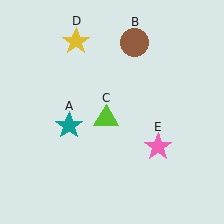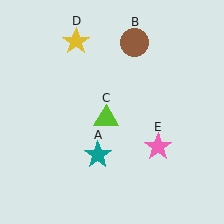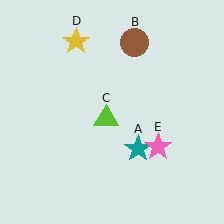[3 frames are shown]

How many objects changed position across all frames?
1 object changed position: teal star (object A).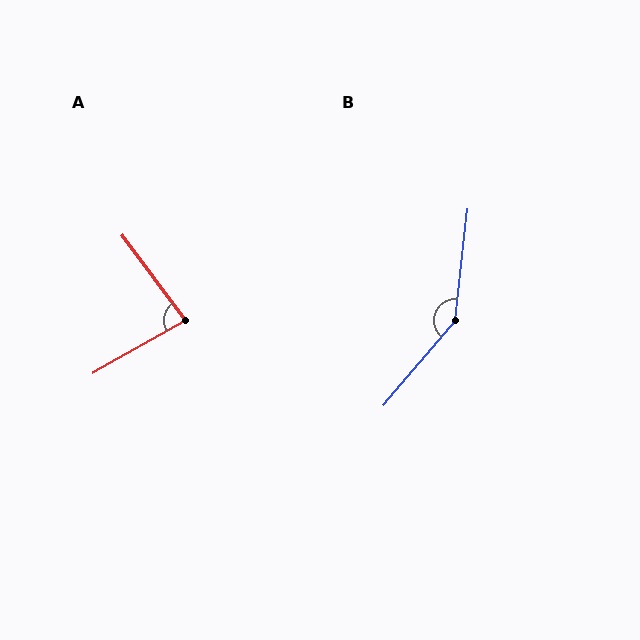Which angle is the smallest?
A, at approximately 83 degrees.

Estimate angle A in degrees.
Approximately 83 degrees.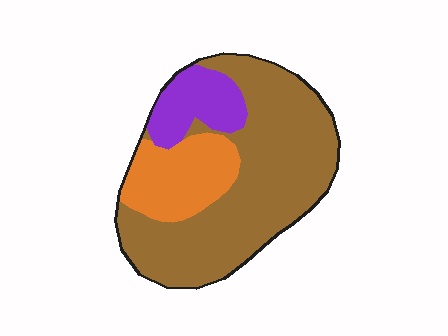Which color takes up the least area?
Purple, at roughly 15%.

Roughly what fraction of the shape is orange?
Orange covers around 20% of the shape.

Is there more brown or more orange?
Brown.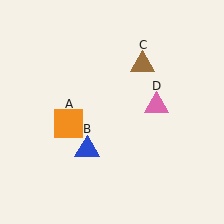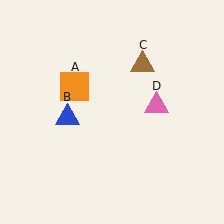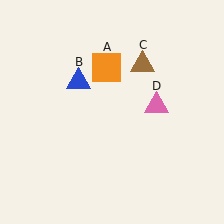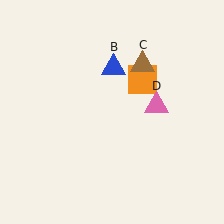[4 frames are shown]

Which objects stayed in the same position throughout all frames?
Brown triangle (object C) and pink triangle (object D) remained stationary.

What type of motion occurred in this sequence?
The orange square (object A), blue triangle (object B) rotated clockwise around the center of the scene.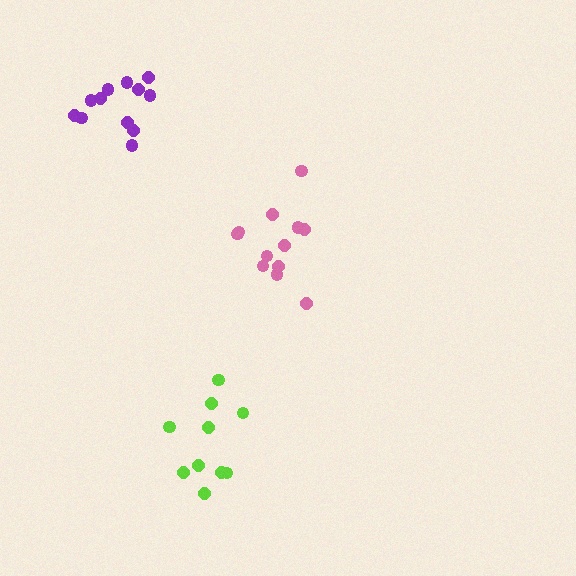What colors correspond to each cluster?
The clusters are colored: pink, lime, purple.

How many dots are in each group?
Group 1: 12 dots, Group 2: 10 dots, Group 3: 12 dots (34 total).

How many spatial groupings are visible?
There are 3 spatial groupings.